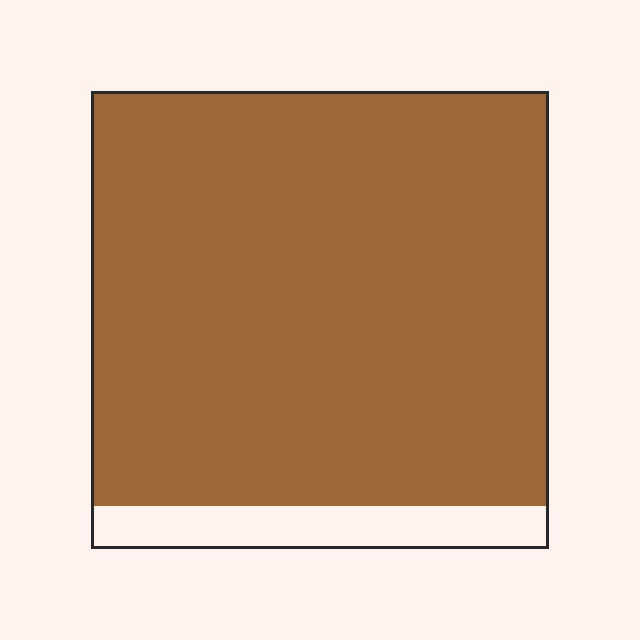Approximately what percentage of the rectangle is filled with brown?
Approximately 90%.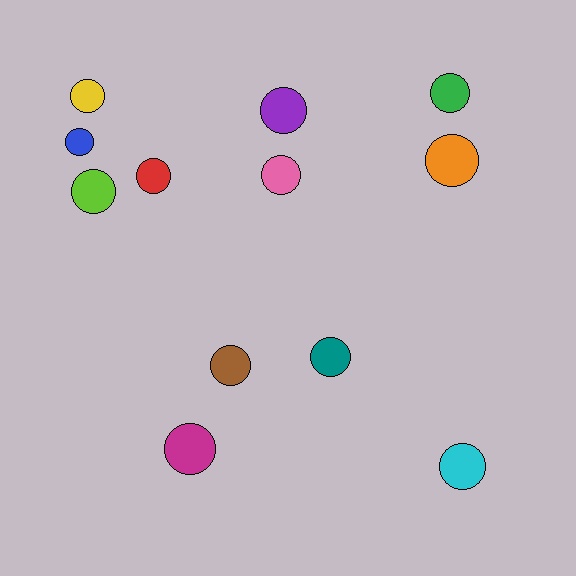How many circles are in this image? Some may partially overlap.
There are 12 circles.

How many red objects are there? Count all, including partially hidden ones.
There is 1 red object.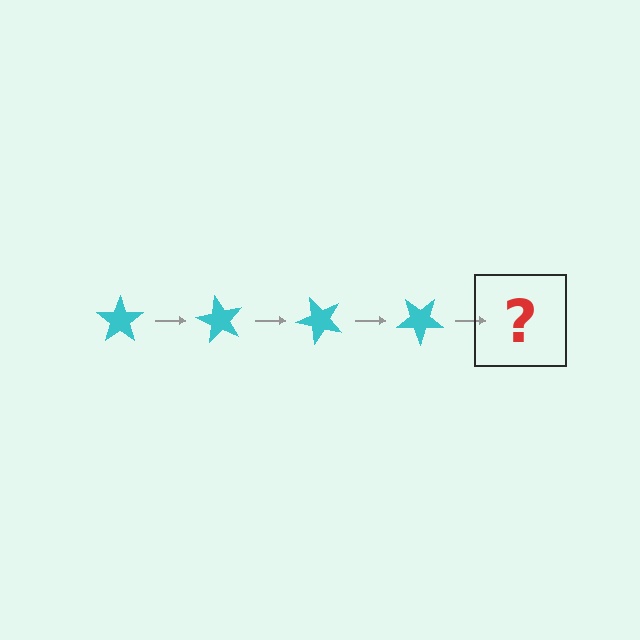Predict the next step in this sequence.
The next step is a cyan star rotated 240 degrees.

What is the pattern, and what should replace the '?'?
The pattern is that the star rotates 60 degrees each step. The '?' should be a cyan star rotated 240 degrees.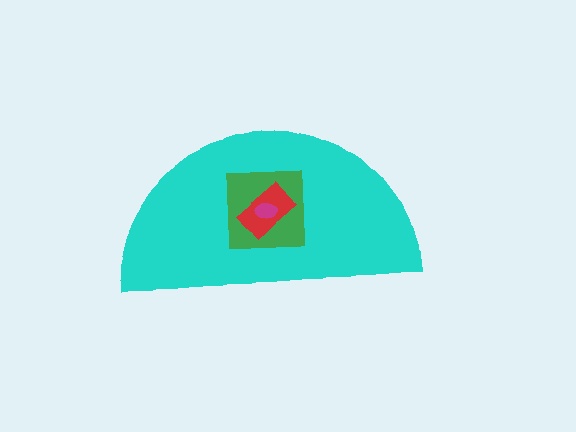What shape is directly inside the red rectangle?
The magenta ellipse.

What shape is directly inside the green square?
The red rectangle.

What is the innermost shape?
The magenta ellipse.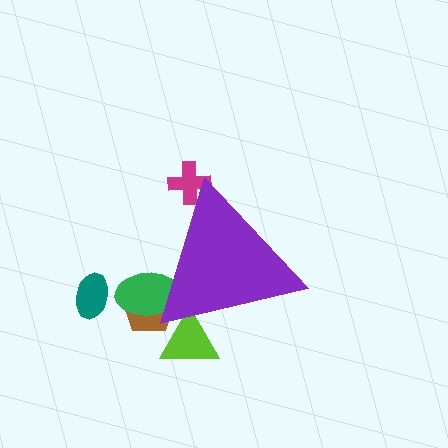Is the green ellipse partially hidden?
Yes, the green ellipse is partially hidden behind the purple triangle.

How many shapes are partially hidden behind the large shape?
4 shapes are partially hidden.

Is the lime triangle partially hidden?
Yes, the lime triangle is partially hidden behind the purple triangle.